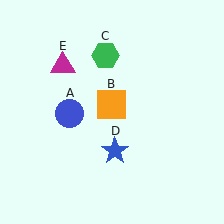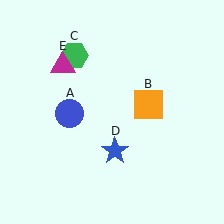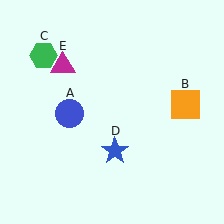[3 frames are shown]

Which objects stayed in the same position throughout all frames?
Blue circle (object A) and blue star (object D) and magenta triangle (object E) remained stationary.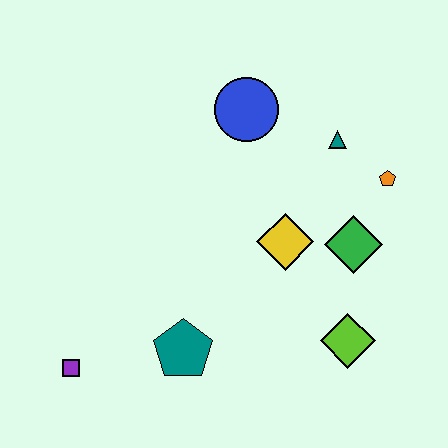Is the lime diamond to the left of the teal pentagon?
No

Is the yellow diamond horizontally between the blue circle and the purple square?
No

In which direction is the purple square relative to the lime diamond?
The purple square is to the left of the lime diamond.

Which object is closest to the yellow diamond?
The green diamond is closest to the yellow diamond.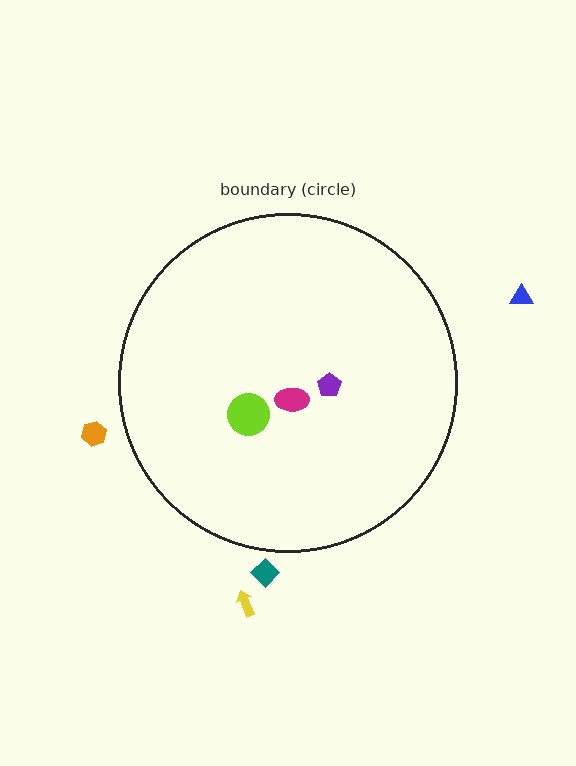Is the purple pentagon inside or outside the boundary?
Inside.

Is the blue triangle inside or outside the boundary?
Outside.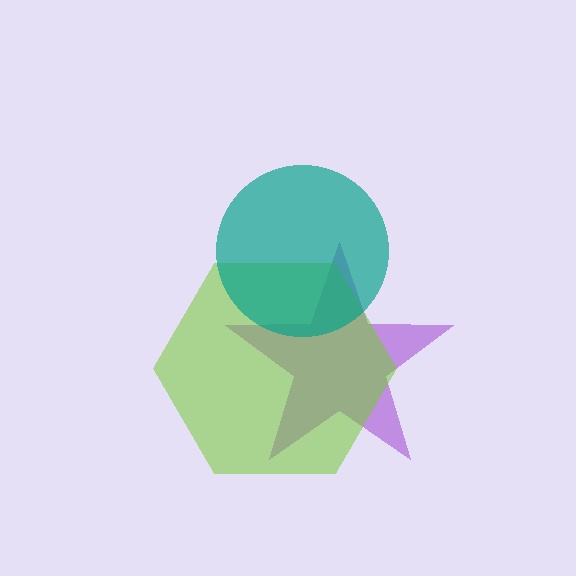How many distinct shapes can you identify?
There are 3 distinct shapes: a purple star, a lime hexagon, a teal circle.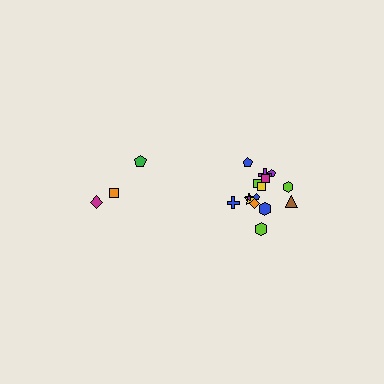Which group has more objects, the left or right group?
The right group.